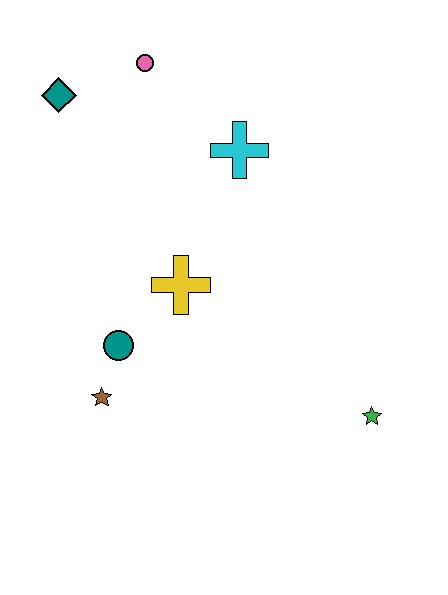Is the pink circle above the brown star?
Yes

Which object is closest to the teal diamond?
The pink circle is closest to the teal diamond.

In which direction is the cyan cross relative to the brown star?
The cyan cross is above the brown star.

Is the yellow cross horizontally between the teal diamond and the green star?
Yes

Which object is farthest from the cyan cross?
The green star is farthest from the cyan cross.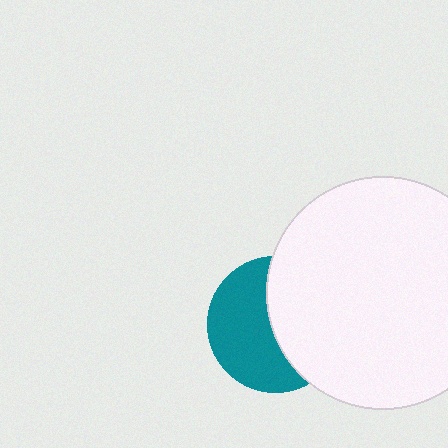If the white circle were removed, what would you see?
You would see the complete teal circle.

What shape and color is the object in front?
The object in front is a white circle.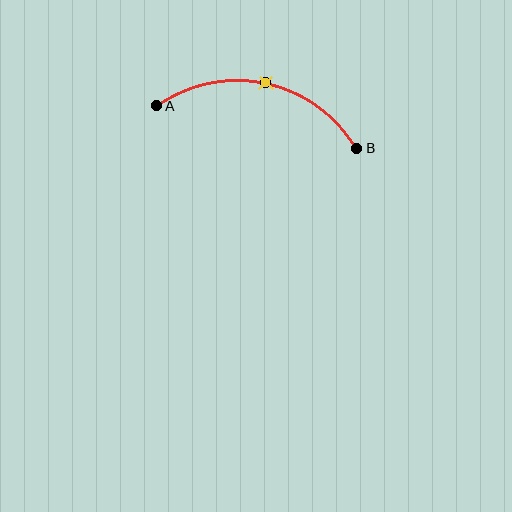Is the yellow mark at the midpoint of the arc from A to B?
Yes. The yellow mark lies on the arc at equal arc-length from both A and B — it is the arc midpoint.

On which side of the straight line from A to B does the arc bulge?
The arc bulges above the straight line connecting A and B.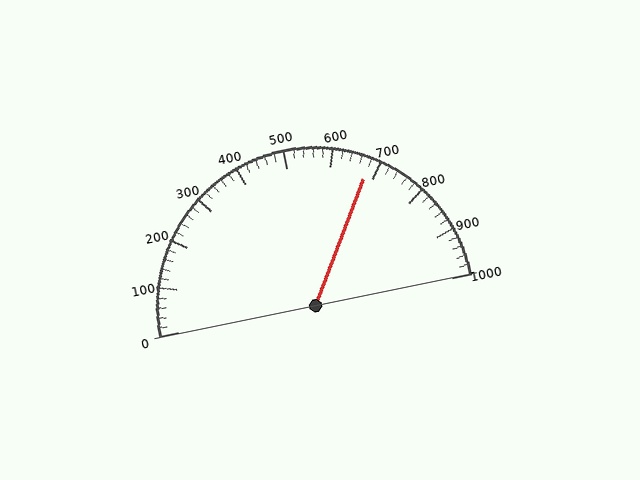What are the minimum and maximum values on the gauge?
The gauge ranges from 0 to 1000.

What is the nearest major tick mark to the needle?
The nearest major tick mark is 700.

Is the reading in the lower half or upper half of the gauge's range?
The reading is in the upper half of the range (0 to 1000).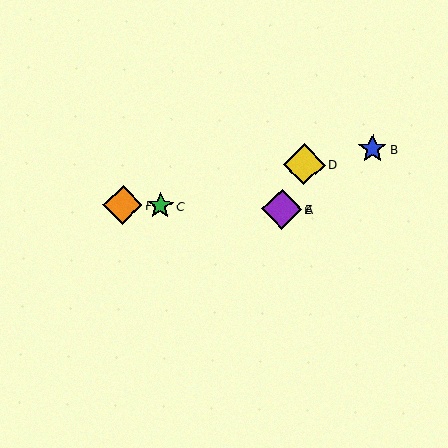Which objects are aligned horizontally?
Objects A, C, E, F are aligned horizontally.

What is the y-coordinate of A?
Object A is at y≈209.